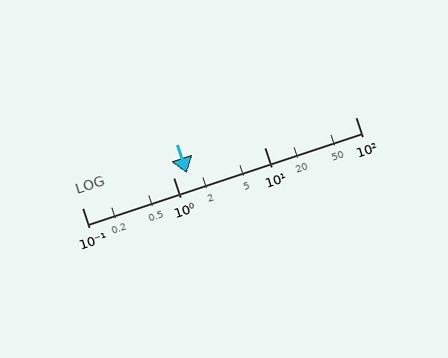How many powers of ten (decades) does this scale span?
The scale spans 3 decades, from 0.1 to 100.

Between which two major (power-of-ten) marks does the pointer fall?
The pointer is between 1 and 10.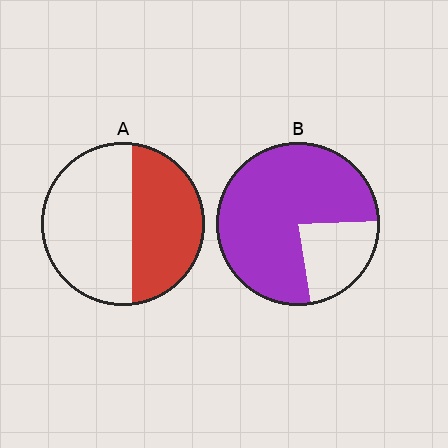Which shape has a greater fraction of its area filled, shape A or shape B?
Shape B.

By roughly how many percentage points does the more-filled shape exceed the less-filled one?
By roughly 35 percentage points (B over A).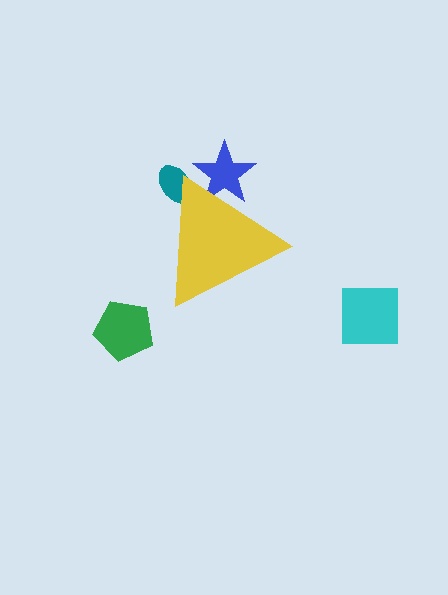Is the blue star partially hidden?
Yes, the blue star is partially hidden behind the yellow triangle.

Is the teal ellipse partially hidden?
Yes, the teal ellipse is partially hidden behind the yellow triangle.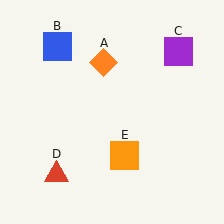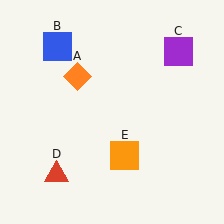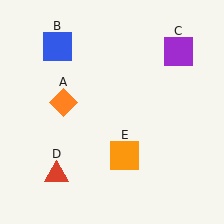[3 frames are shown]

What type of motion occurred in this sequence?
The orange diamond (object A) rotated counterclockwise around the center of the scene.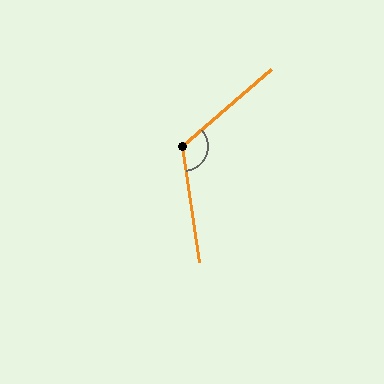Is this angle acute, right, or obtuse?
It is obtuse.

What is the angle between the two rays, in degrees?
Approximately 123 degrees.